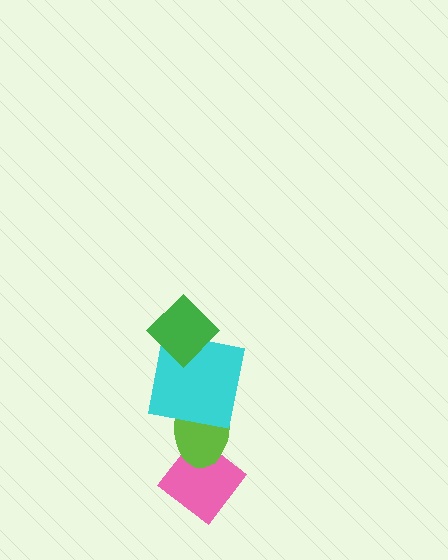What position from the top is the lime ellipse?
The lime ellipse is 3rd from the top.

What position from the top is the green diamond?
The green diamond is 1st from the top.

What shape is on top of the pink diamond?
The lime ellipse is on top of the pink diamond.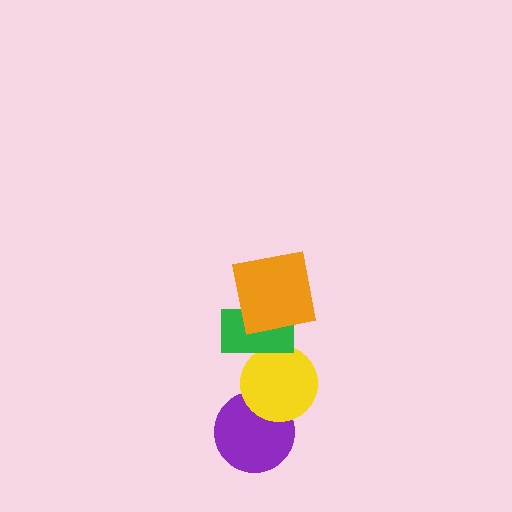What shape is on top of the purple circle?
The yellow circle is on top of the purple circle.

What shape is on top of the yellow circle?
The green rectangle is on top of the yellow circle.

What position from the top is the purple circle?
The purple circle is 4th from the top.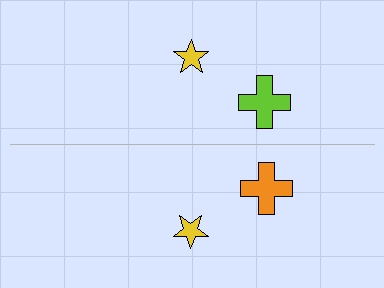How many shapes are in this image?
There are 4 shapes in this image.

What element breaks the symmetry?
The orange cross on the bottom side breaks the symmetry — its mirror counterpart is lime.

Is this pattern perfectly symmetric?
No, the pattern is not perfectly symmetric. The orange cross on the bottom side breaks the symmetry — its mirror counterpart is lime.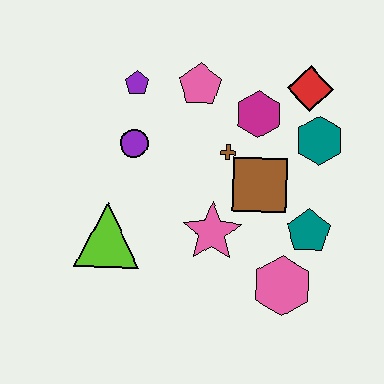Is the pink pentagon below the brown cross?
No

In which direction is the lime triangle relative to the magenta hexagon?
The lime triangle is to the left of the magenta hexagon.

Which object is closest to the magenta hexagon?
The brown cross is closest to the magenta hexagon.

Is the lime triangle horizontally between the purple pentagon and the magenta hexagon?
No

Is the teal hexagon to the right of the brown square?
Yes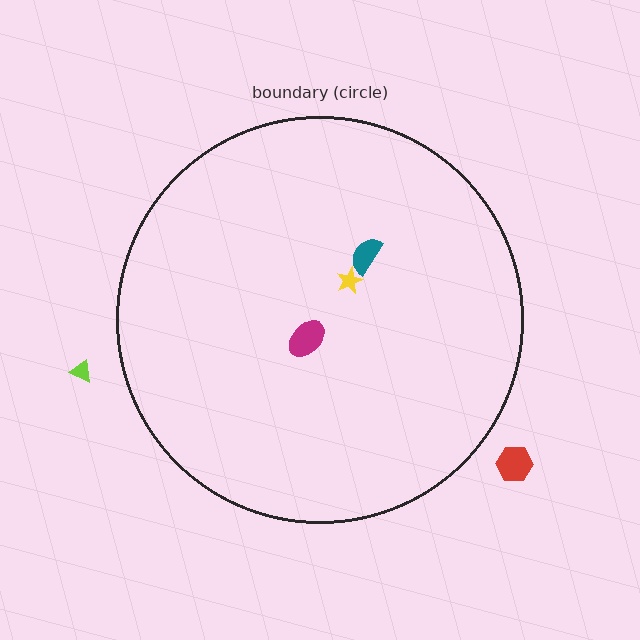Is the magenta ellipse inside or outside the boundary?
Inside.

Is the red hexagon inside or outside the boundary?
Outside.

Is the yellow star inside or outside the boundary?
Inside.